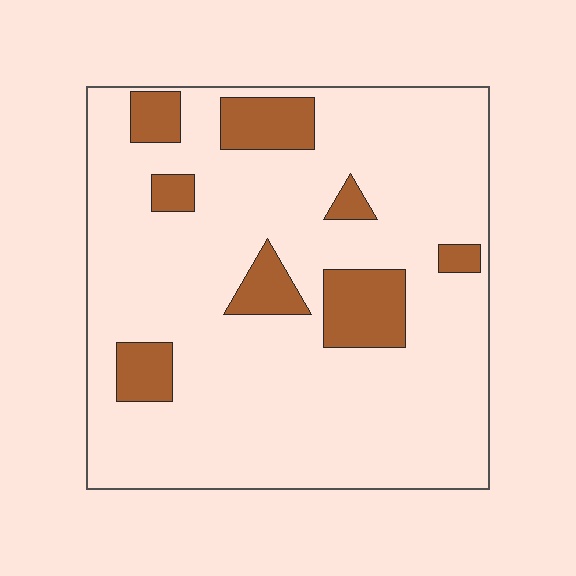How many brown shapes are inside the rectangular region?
8.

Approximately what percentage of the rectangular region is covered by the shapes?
Approximately 15%.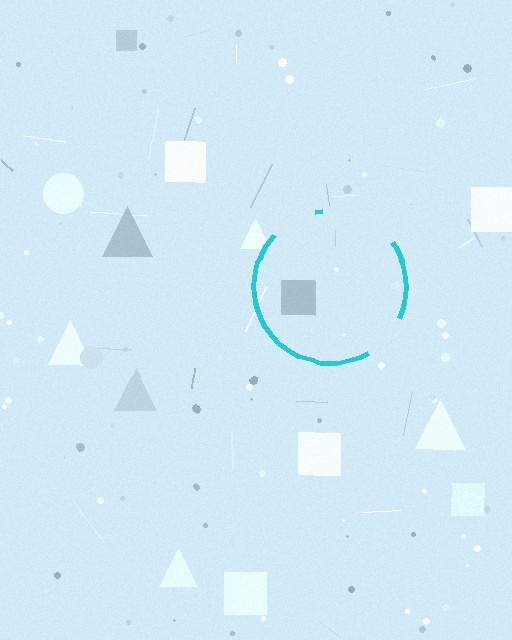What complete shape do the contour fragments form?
The contour fragments form a circle.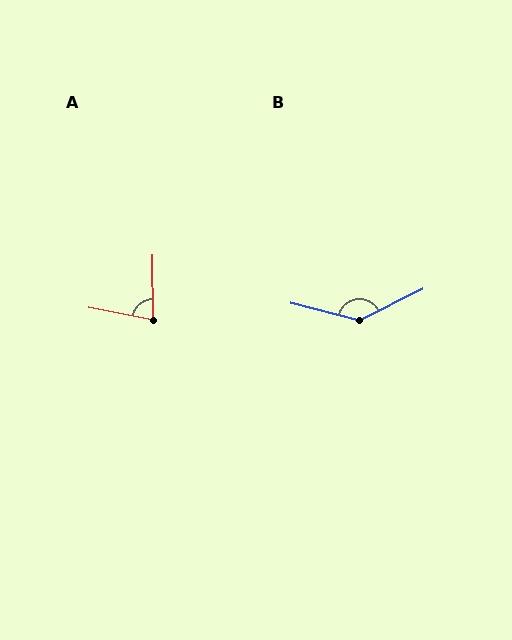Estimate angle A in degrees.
Approximately 79 degrees.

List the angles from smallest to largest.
A (79°), B (139°).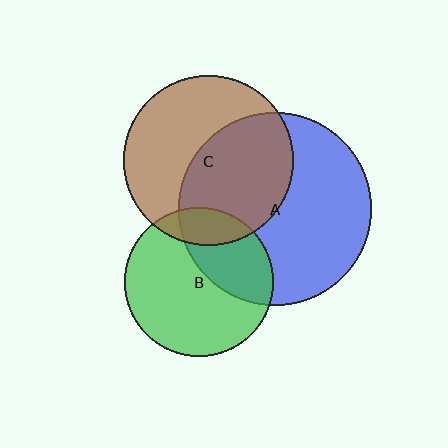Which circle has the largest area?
Circle A (blue).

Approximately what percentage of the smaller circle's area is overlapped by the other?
Approximately 15%.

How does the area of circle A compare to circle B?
Approximately 1.7 times.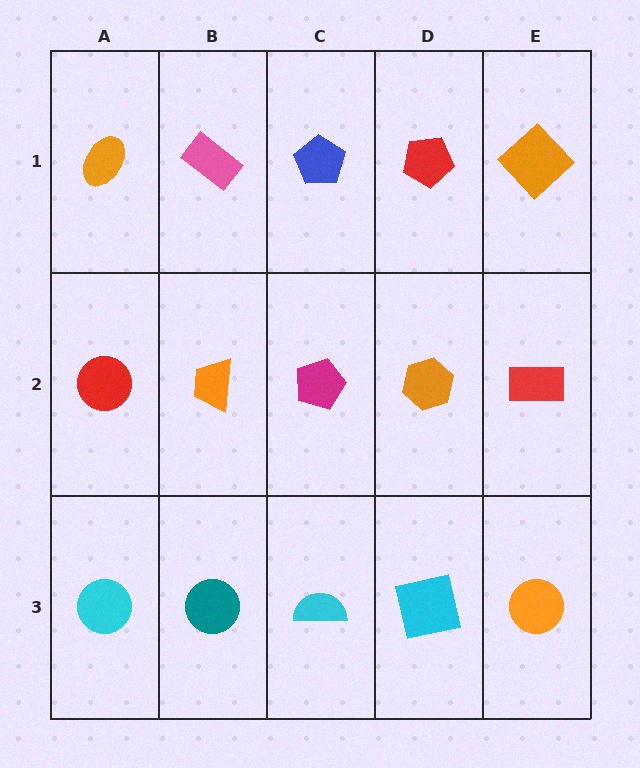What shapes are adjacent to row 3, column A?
A red circle (row 2, column A), a teal circle (row 3, column B).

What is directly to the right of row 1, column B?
A blue pentagon.